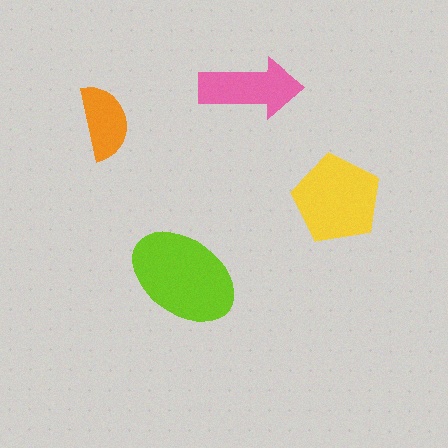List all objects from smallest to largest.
The orange semicircle, the pink arrow, the yellow pentagon, the lime ellipse.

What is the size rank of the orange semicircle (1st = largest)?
4th.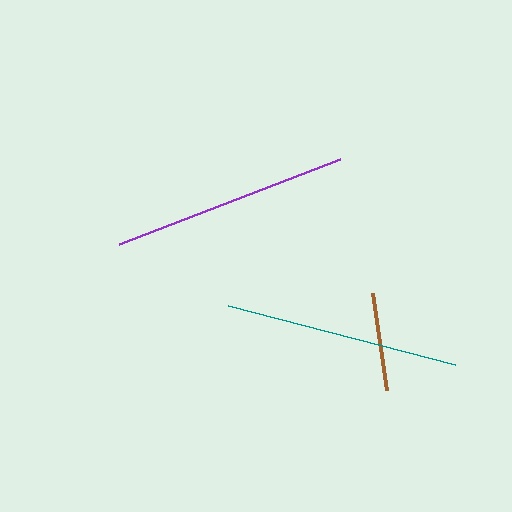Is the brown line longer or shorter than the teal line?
The teal line is longer than the brown line.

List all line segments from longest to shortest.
From longest to shortest: purple, teal, brown.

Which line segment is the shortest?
The brown line is the shortest at approximately 98 pixels.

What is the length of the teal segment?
The teal segment is approximately 234 pixels long.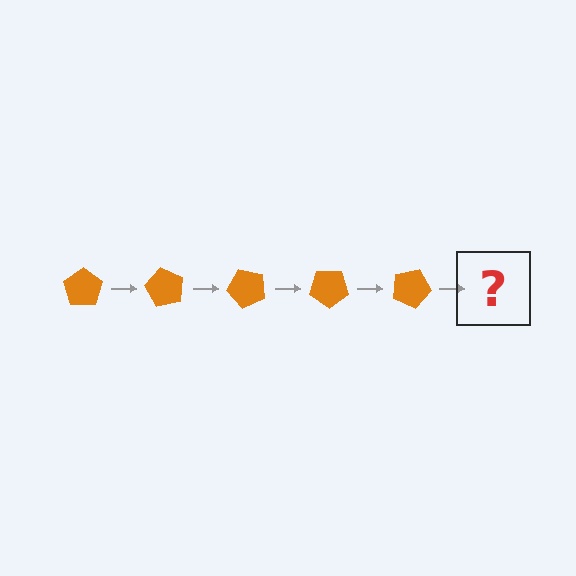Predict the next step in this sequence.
The next step is an orange pentagon rotated 300 degrees.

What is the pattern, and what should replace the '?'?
The pattern is that the pentagon rotates 60 degrees each step. The '?' should be an orange pentagon rotated 300 degrees.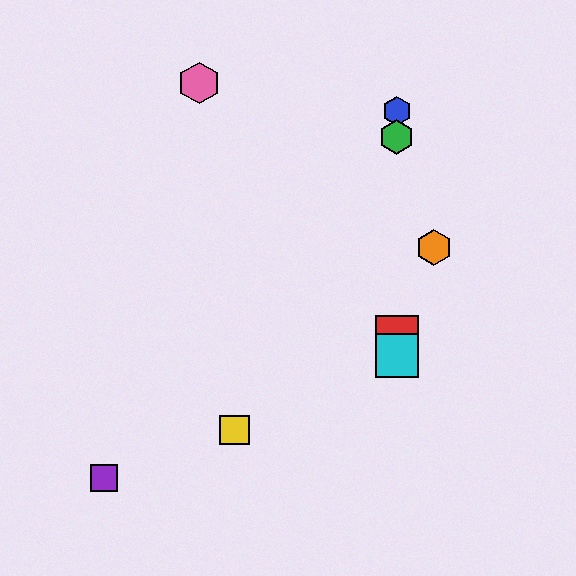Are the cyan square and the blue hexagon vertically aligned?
Yes, both are at x≈397.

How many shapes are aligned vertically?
4 shapes (the red square, the blue hexagon, the green hexagon, the cyan square) are aligned vertically.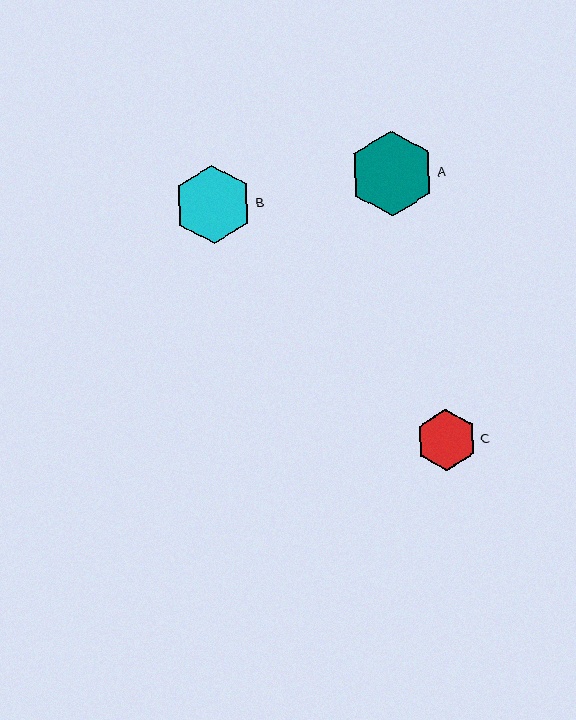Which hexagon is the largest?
Hexagon A is the largest with a size of approximately 85 pixels.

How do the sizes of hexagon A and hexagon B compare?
Hexagon A and hexagon B are approximately the same size.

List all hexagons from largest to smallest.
From largest to smallest: A, B, C.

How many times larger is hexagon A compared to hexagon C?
Hexagon A is approximately 1.4 times the size of hexagon C.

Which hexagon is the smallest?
Hexagon C is the smallest with a size of approximately 62 pixels.